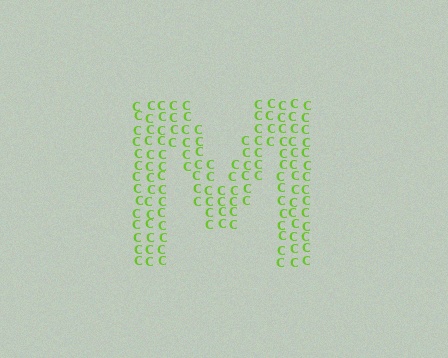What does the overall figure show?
The overall figure shows the letter M.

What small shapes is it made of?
It is made of small letter C's.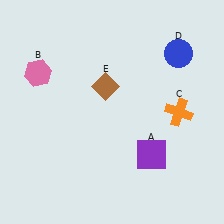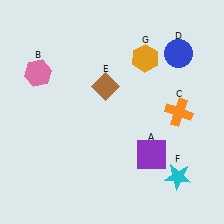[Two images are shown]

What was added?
A cyan star (F), an orange hexagon (G) were added in Image 2.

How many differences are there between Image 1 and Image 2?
There are 2 differences between the two images.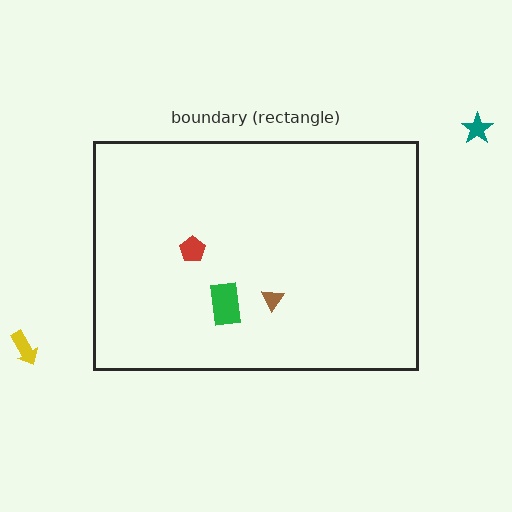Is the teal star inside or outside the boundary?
Outside.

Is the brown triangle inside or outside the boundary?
Inside.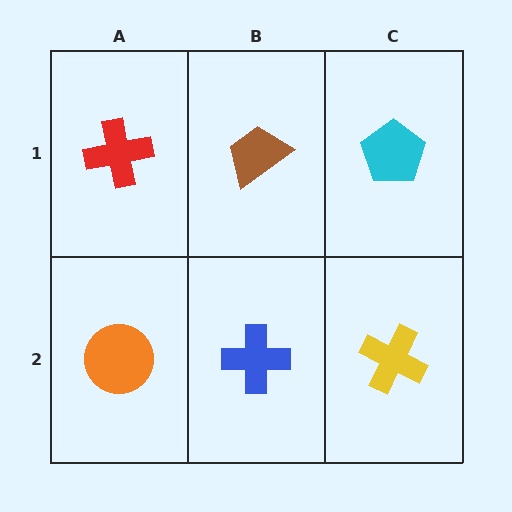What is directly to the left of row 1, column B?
A red cross.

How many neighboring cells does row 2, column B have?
3.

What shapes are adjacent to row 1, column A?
An orange circle (row 2, column A), a brown trapezoid (row 1, column B).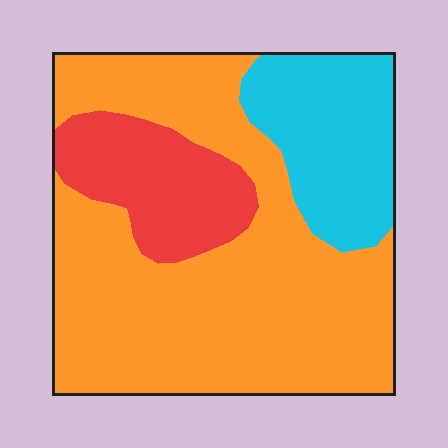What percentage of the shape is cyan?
Cyan covers 20% of the shape.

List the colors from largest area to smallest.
From largest to smallest: orange, cyan, red.